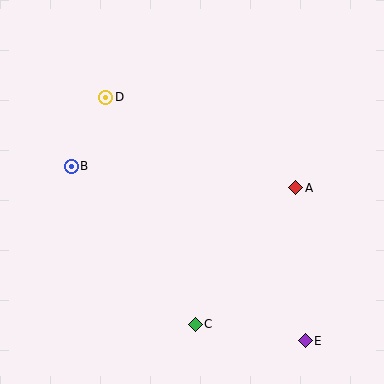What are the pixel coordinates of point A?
Point A is at (296, 188).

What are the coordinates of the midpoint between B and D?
The midpoint between B and D is at (88, 132).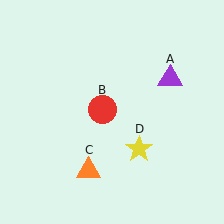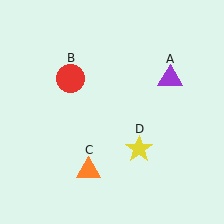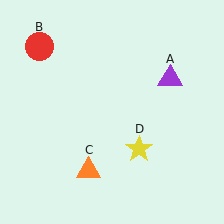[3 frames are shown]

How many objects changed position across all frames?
1 object changed position: red circle (object B).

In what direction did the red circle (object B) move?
The red circle (object B) moved up and to the left.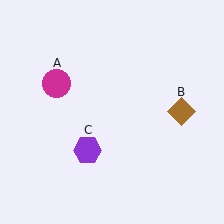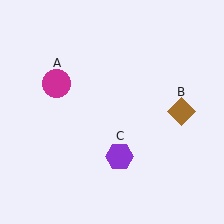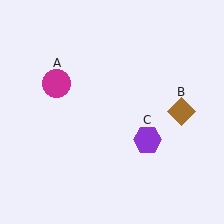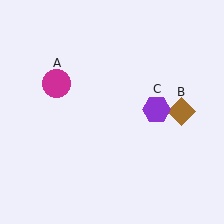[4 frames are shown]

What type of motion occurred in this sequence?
The purple hexagon (object C) rotated counterclockwise around the center of the scene.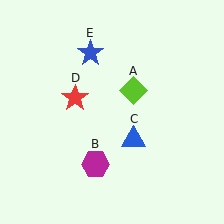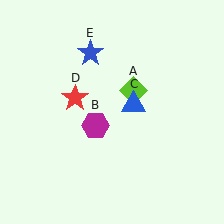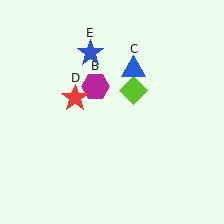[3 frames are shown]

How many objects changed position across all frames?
2 objects changed position: magenta hexagon (object B), blue triangle (object C).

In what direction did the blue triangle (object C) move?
The blue triangle (object C) moved up.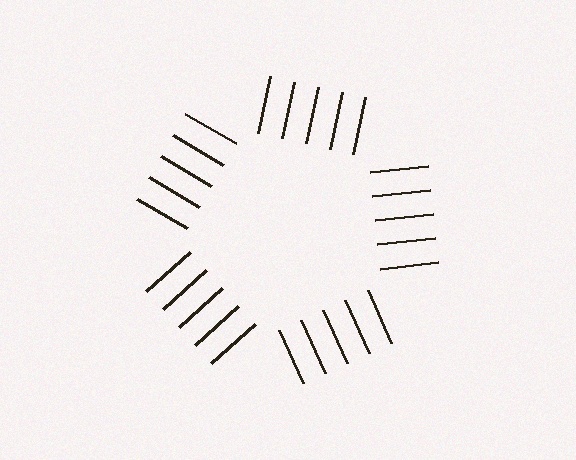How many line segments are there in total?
25 — 5 along each of the 5 edges.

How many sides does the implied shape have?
5 sides — the line-ends trace a pentagon.